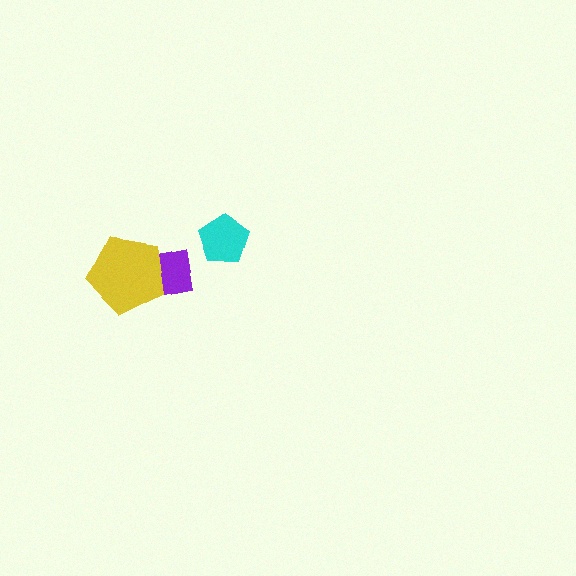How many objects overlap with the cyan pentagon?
0 objects overlap with the cyan pentagon.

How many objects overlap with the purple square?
1 object overlaps with the purple square.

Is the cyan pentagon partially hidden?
No, no other shape covers it.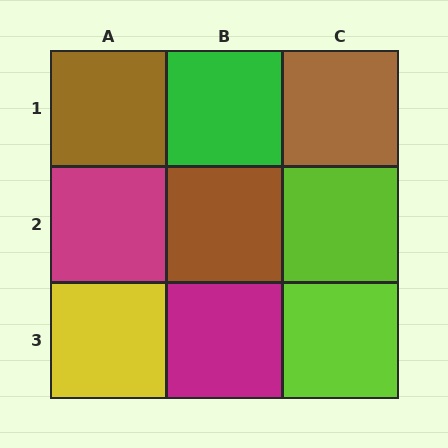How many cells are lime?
2 cells are lime.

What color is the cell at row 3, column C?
Lime.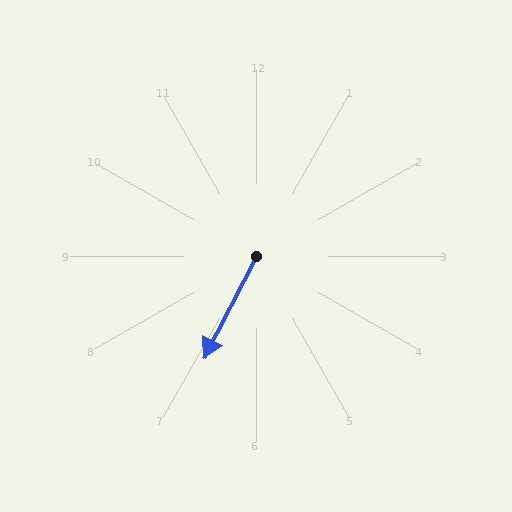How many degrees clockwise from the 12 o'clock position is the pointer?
Approximately 207 degrees.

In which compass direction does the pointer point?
Southwest.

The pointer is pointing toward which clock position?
Roughly 7 o'clock.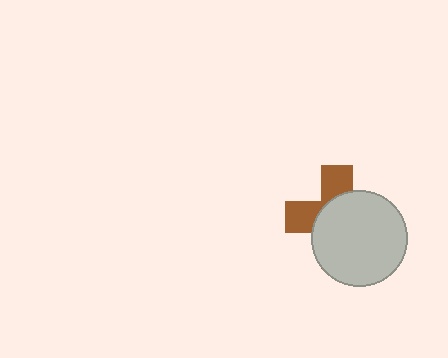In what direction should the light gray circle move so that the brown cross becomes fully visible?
The light gray circle should move toward the lower-right. That is the shortest direction to clear the overlap and leave the brown cross fully visible.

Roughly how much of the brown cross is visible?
A small part of it is visible (roughly 35%).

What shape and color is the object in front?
The object in front is a light gray circle.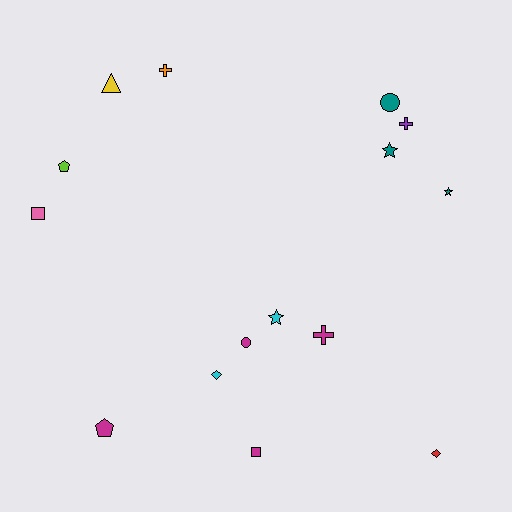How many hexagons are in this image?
There are no hexagons.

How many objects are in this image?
There are 15 objects.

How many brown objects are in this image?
There are no brown objects.